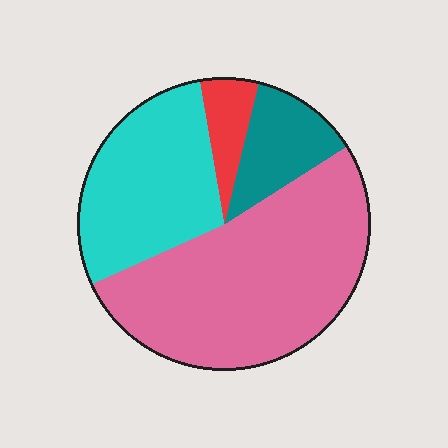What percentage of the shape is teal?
Teal takes up about one eighth (1/8) of the shape.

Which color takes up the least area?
Red, at roughly 5%.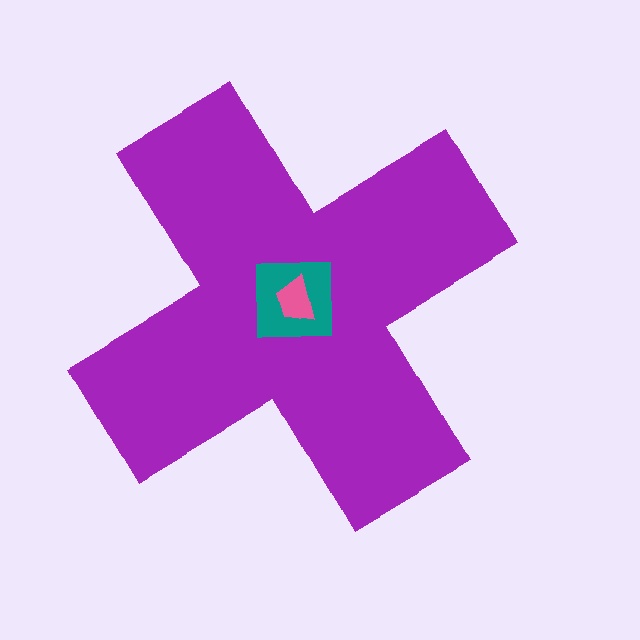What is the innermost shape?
The pink trapezoid.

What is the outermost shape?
The purple cross.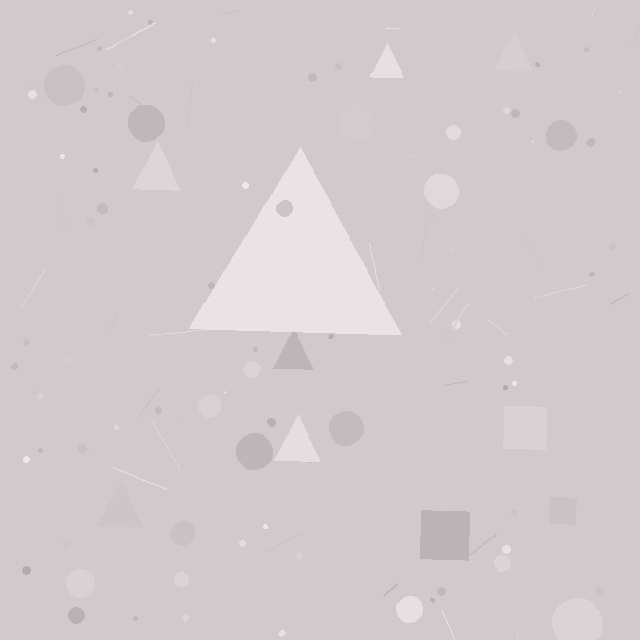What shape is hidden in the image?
A triangle is hidden in the image.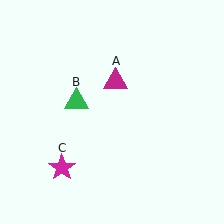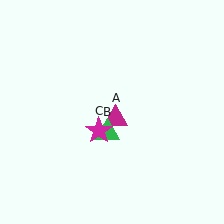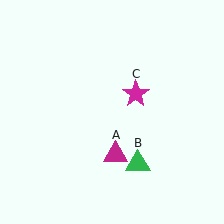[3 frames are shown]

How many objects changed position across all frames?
3 objects changed position: magenta triangle (object A), green triangle (object B), magenta star (object C).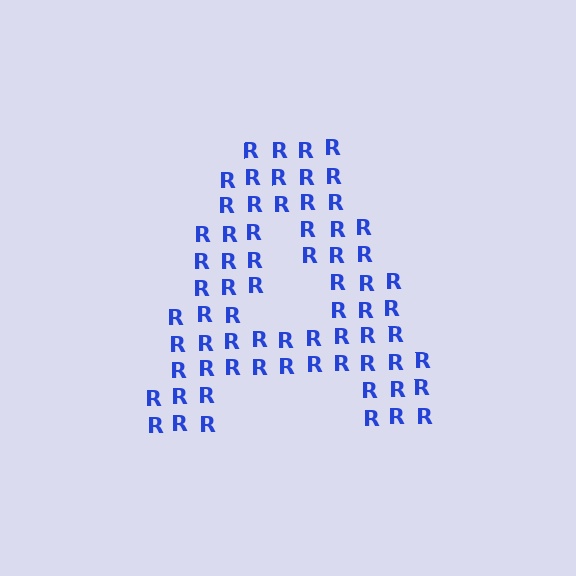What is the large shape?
The large shape is the letter A.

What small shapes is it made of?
It is made of small letter R's.